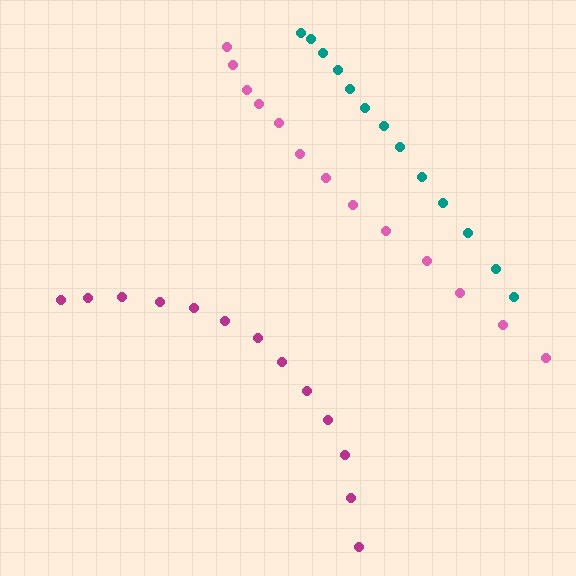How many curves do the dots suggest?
There are 3 distinct paths.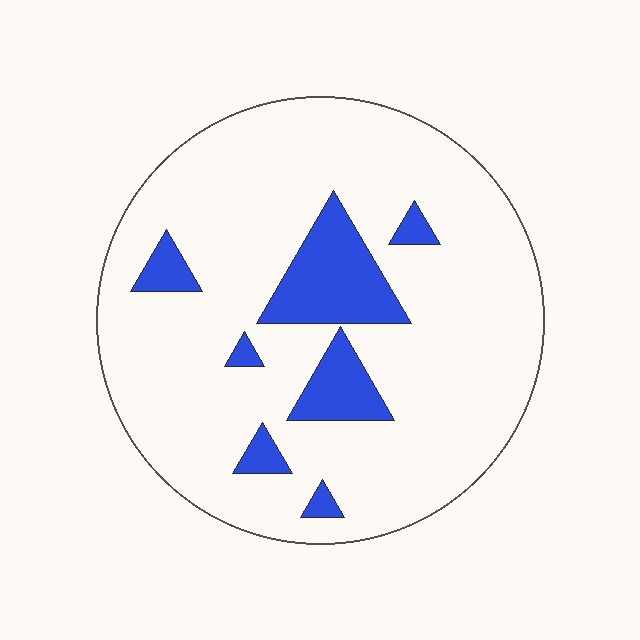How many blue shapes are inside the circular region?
7.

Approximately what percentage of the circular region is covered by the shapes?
Approximately 15%.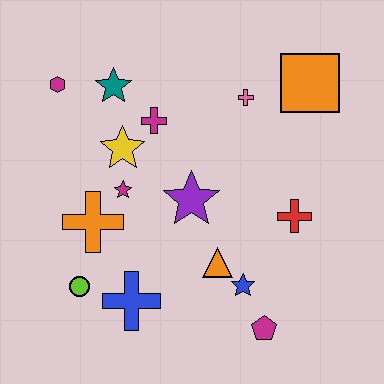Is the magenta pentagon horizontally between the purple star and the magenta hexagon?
No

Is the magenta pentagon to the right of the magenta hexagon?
Yes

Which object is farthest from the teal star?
The magenta pentagon is farthest from the teal star.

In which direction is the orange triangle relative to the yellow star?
The orange triangle is below the yellow star.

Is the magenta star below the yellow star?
Yes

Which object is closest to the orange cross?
The magenta star is closest to the orange cross.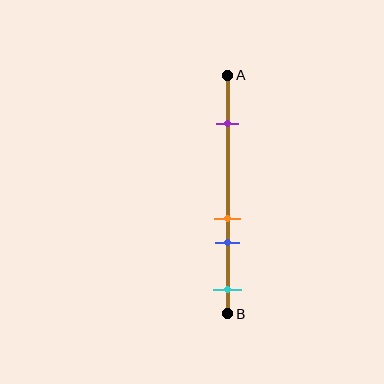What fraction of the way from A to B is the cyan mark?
The cyan mark is approximately 90% (0.9) of the way from A to B.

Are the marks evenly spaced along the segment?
No, the marks are not evenly spaced.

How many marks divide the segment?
There are 4 marks dividing the segment.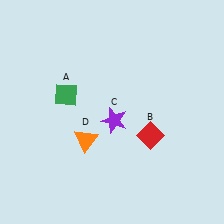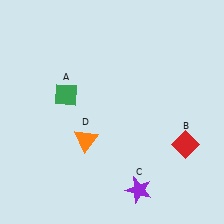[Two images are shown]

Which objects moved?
The objects that moved are: the red diamond (B), the purple star (C).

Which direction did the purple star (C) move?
The purple star (C) moved down.